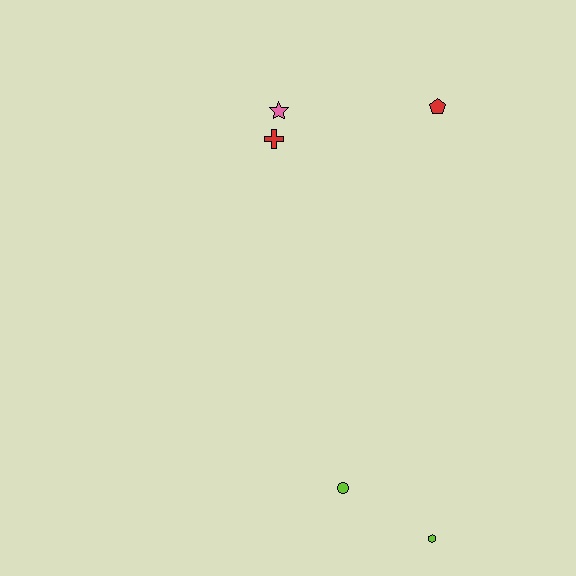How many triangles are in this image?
There are no triangles.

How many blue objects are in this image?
There are no blue objects.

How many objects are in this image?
There are 5 objects.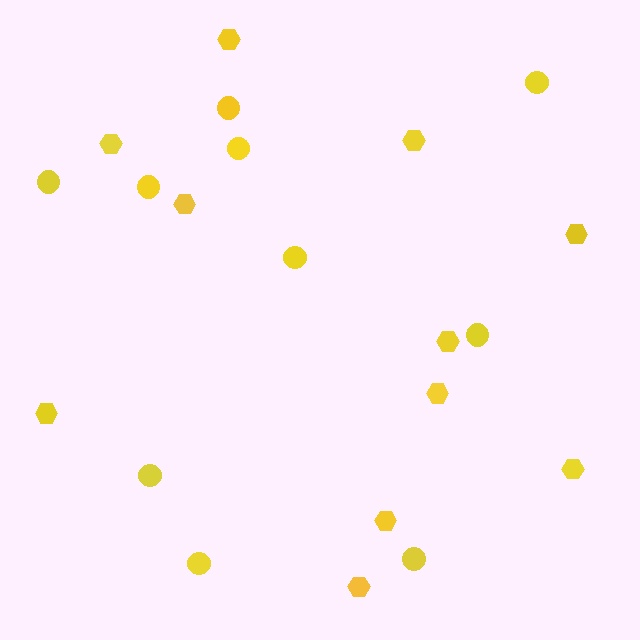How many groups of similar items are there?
There are 2 groups: one group of circles (10) and one group of hexagons (11).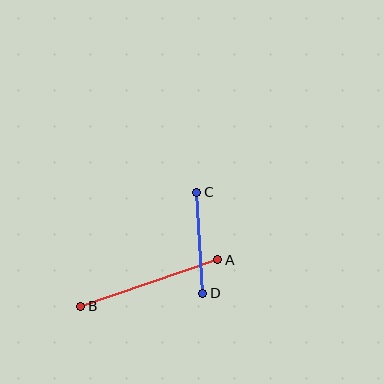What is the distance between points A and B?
The distance is approximately 145 pixels.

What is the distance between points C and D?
The distance is approximately 101 pixels.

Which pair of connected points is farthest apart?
Points A and B are farthest apart.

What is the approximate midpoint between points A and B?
The midpoint is at approximately (149, 283) pixels.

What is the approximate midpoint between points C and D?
The midpoint is at approximately (200, 243) pixels.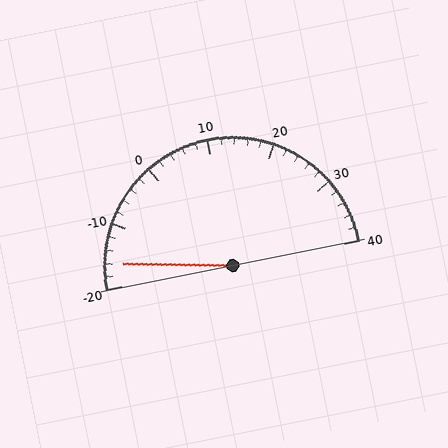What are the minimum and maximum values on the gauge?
The gauge ranges from -20 to 40.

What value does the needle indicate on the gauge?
The needle indicates approximately -16.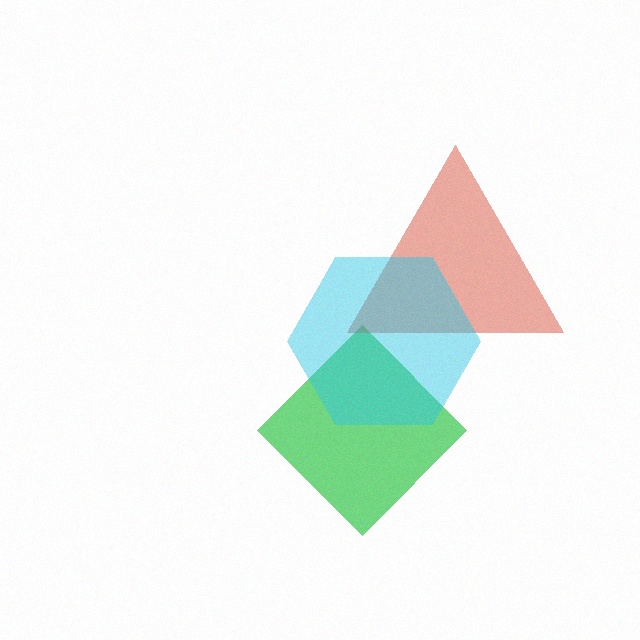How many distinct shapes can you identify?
There are 3 distinct shapes: a green diamond, a red triangle, a cyan hexagon.